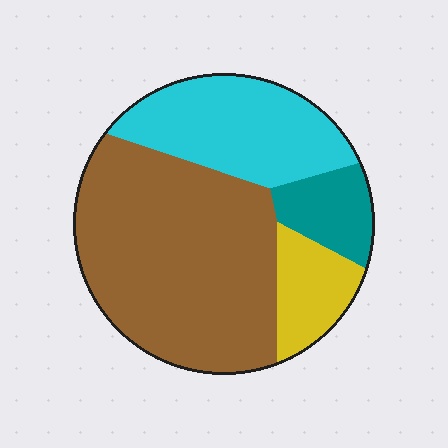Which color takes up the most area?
Brown, at roughly 55%.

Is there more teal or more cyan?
Cyan.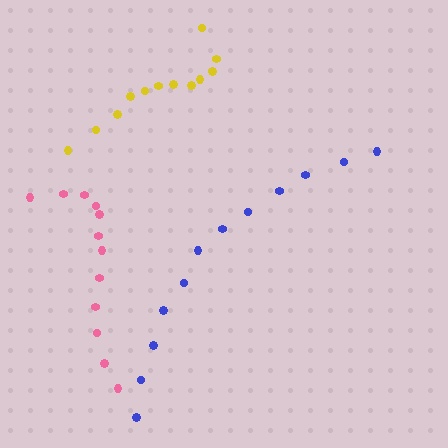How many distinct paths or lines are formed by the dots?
There are 3 distinct paths.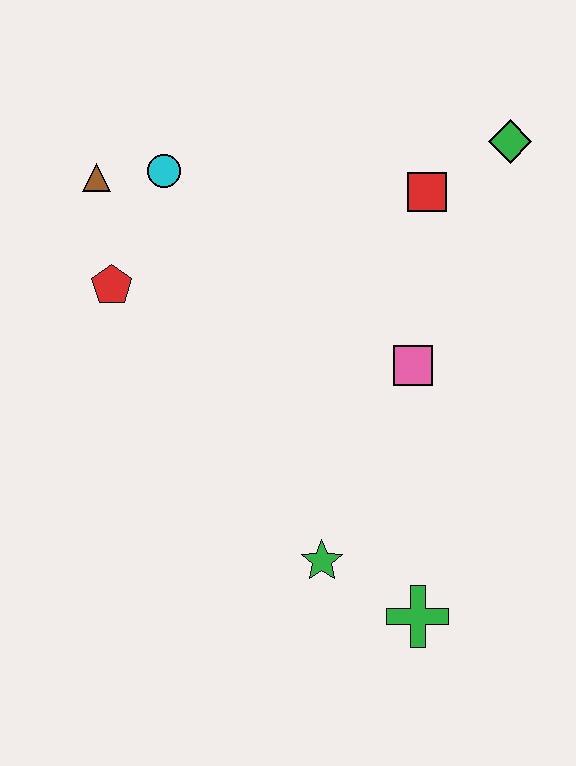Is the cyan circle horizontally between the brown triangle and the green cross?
Yes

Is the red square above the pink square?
Yes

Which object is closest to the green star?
The green cross is closest to the green star.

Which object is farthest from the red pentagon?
The green cross is farthest from the red pentagon.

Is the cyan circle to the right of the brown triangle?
Yes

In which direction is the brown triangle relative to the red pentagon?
The brown triangle is above the red pentagon.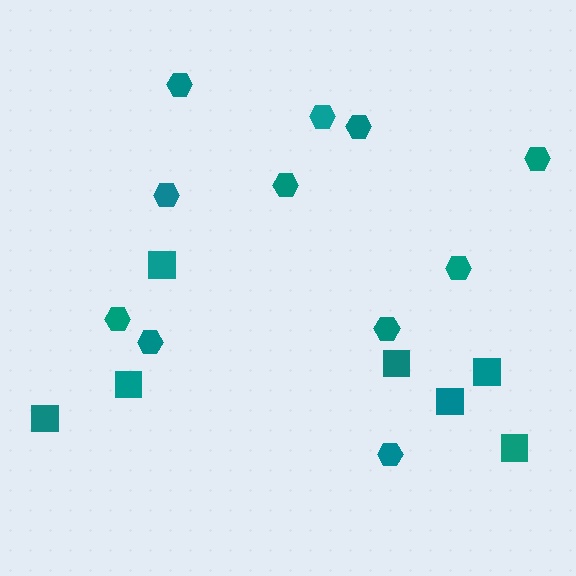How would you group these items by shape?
There are 2 groups: one group of squares (7) and one group of hexagons (11).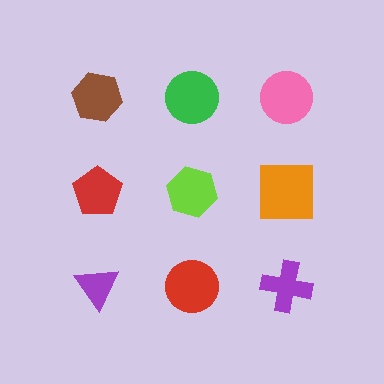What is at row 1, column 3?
A pink circle.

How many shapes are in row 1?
3 shapes.